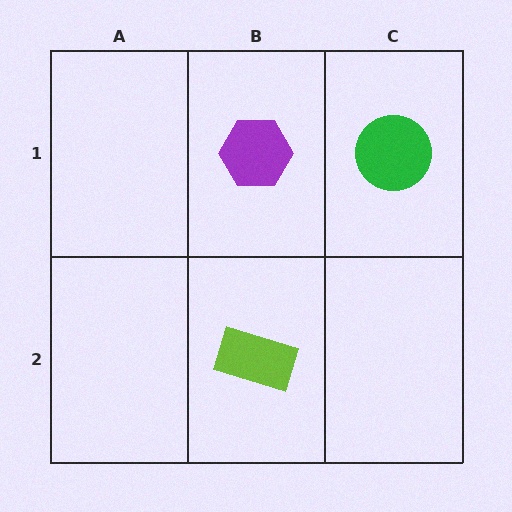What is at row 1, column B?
A purple hexagon.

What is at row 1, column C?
A green circle.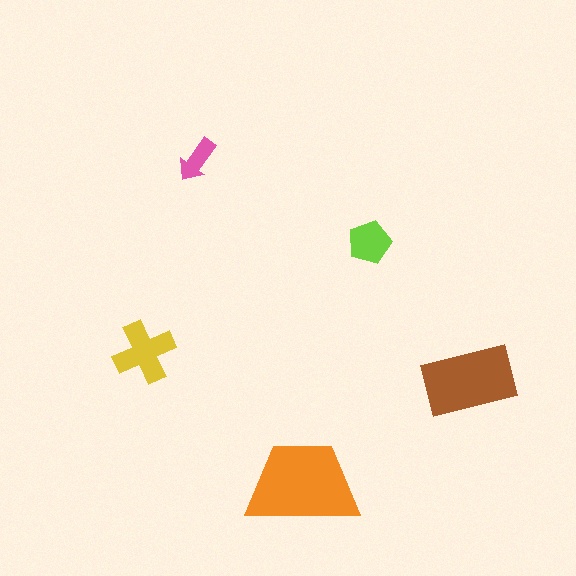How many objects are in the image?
There are 5 objects in the image.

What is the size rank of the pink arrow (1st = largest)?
5th.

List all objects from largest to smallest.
The orange trapezoid, the brown rectangle, the yellow cross, the lime pentagon, the pink arrow.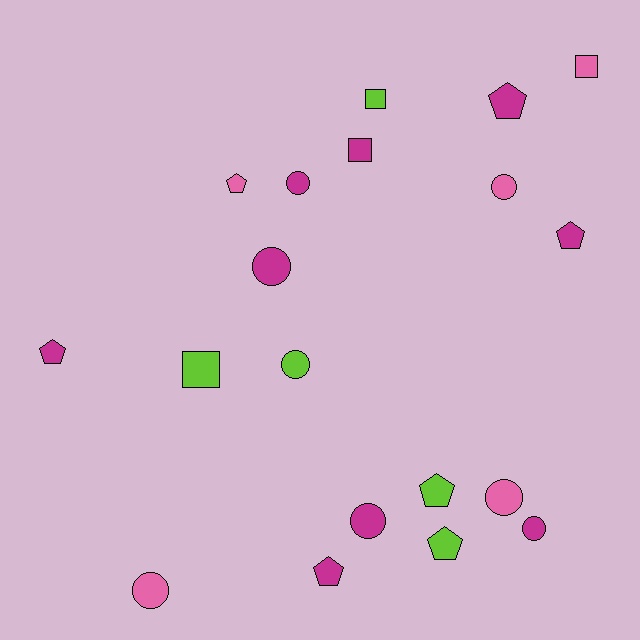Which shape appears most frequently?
Circle, with 8 objects.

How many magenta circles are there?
There are 4 magenta circles.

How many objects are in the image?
There are 19 objects.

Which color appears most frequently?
Magenta, with 9 objects.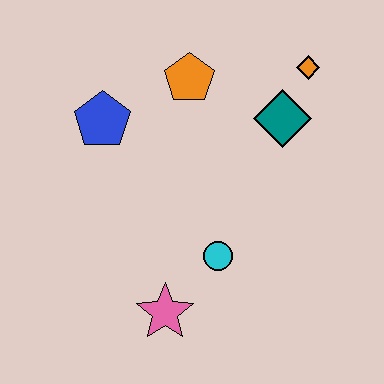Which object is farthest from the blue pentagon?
The orange diamond is farthest from the blue pentagon.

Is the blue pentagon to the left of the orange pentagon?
Yes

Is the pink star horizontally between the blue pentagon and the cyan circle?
Yes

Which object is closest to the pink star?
The cyan circle is closest to the pink star.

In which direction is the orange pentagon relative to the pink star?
The orange pentagon is above the pink star.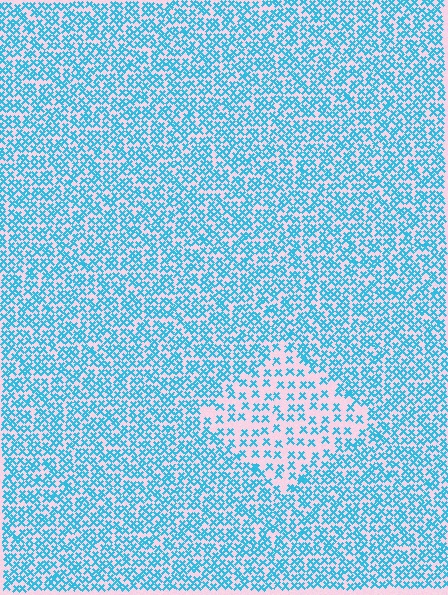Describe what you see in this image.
The image contains small cyan elements arranged at two different densities. A diamond-shaped region is visible where the elements are less densely packed than the surrounding area.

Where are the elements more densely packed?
The elements are more densely packed outside the diamond boundary.